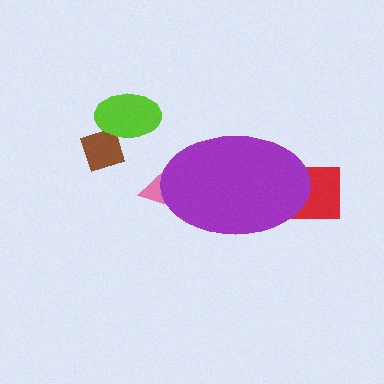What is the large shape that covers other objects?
A purple ellipse.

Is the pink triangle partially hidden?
Yes, the pink triangle is partially hidden behind the purple ellipse.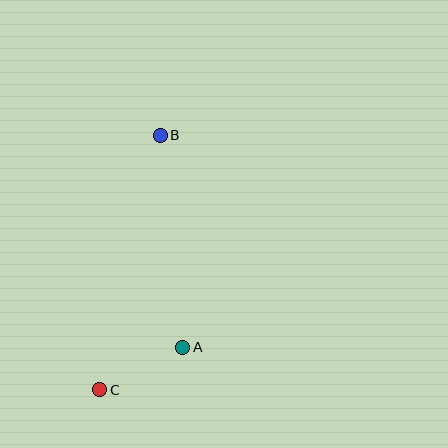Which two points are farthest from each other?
Points B and C are farthest from each other.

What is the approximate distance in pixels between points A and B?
The distance between A and B is approximately 213 pixels.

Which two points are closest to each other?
Points A and C are closest to each other.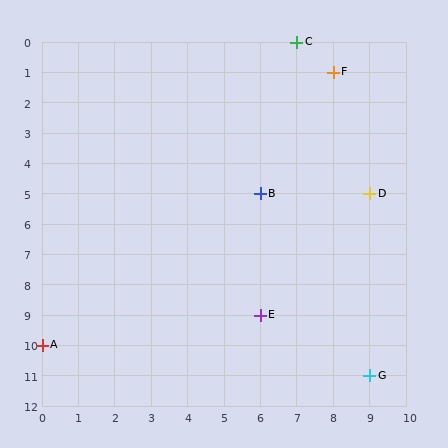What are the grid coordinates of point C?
Point C is at grid coordinates (7, 0).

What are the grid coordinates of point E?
Point E is at grid coordinates (6, 9).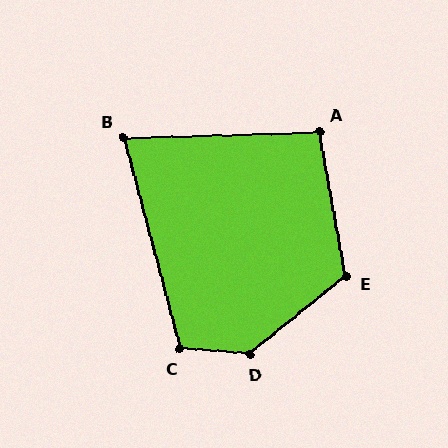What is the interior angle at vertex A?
Approximately 99 degrees (obtuse).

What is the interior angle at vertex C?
Approximately 109 degrees (obtuse).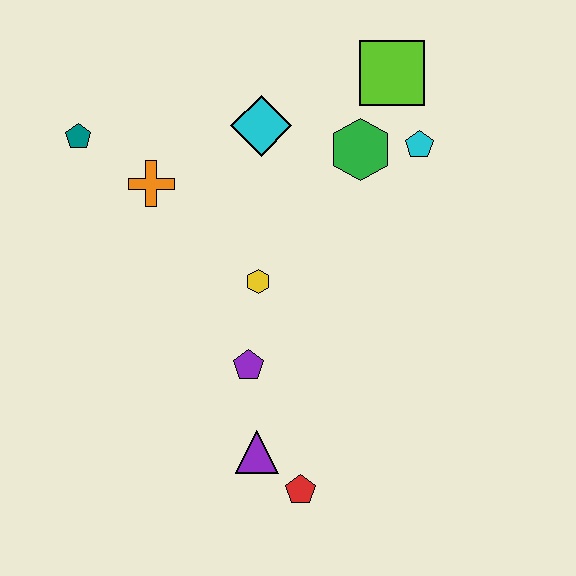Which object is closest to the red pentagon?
The purple triangle is closest to the red pentagon.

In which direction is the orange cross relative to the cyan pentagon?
The orange cross is to the left of the cyan pentagon.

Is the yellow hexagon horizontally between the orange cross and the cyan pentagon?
Yes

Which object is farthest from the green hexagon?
The red pentagon is farthest from the green hexagon.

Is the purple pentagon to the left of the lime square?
Yes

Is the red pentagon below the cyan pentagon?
Yes